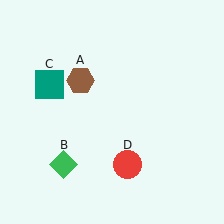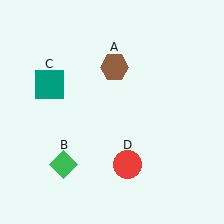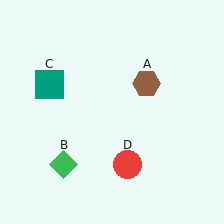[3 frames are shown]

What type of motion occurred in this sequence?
The brown hexagon (object A) rotated clockwise around the center of the scene.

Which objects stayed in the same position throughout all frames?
Green diamond (object B) and teal square (object C) and red circle (object D) remained stationary.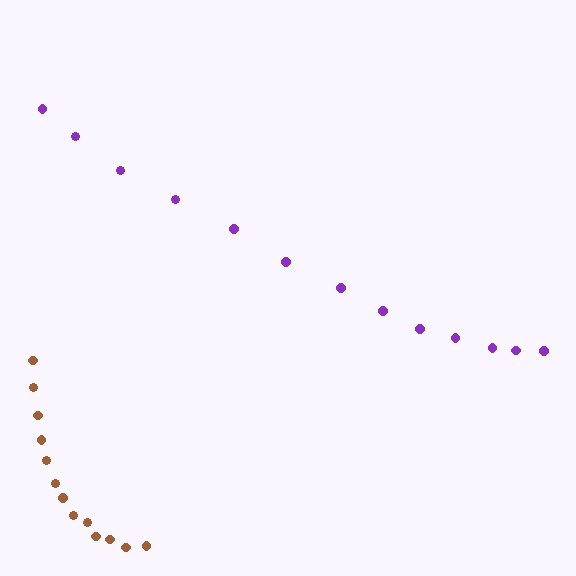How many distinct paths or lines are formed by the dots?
There are 2 distinct paths.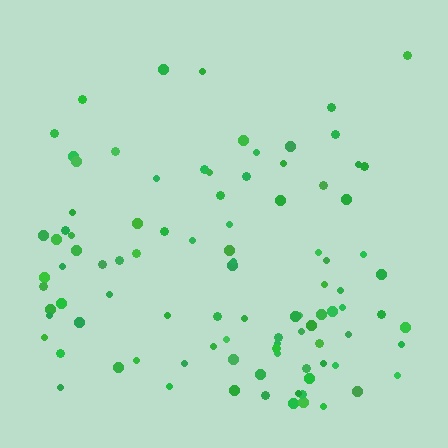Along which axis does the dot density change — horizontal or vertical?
Vertical.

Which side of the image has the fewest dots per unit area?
The top.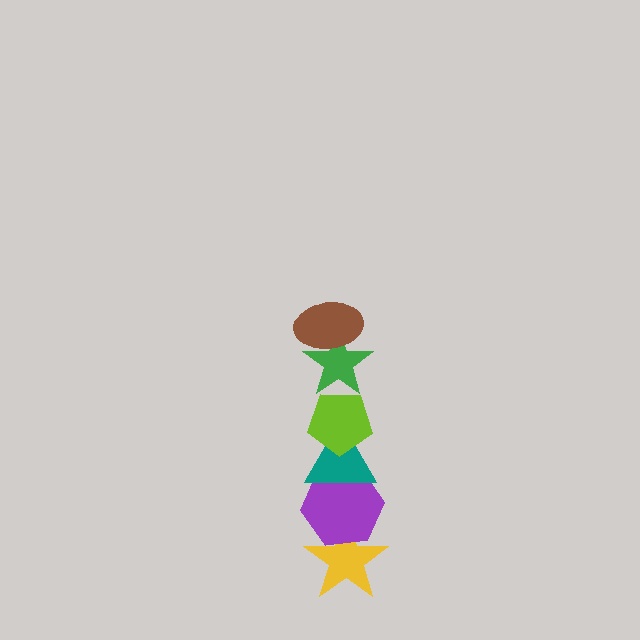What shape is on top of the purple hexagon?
The teal triangle is on top of the purple hexagon.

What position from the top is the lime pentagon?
The lime pentagon is 3rd from the top.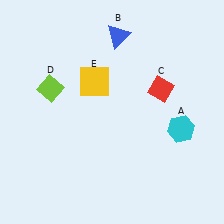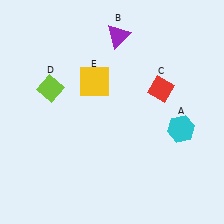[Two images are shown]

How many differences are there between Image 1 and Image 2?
There is 1 difference between the two images.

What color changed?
The triangle (B) changed from blue in Image 1 to purple in Image 2.